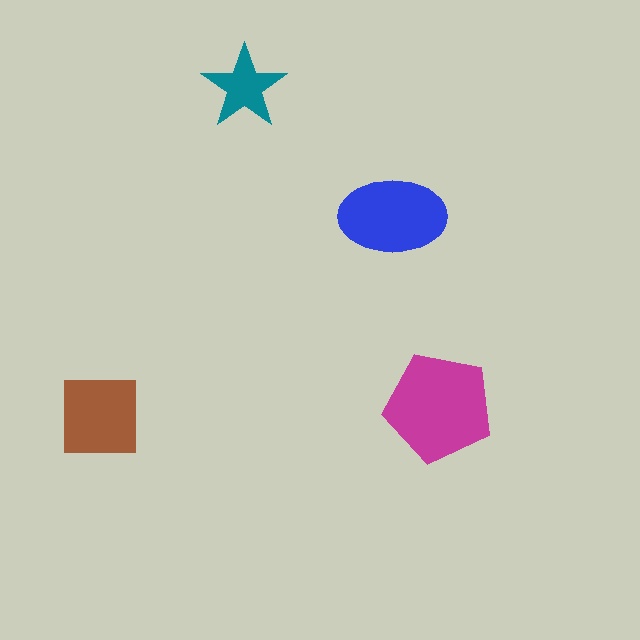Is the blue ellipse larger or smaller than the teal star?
Larger.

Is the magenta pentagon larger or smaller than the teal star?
Larger.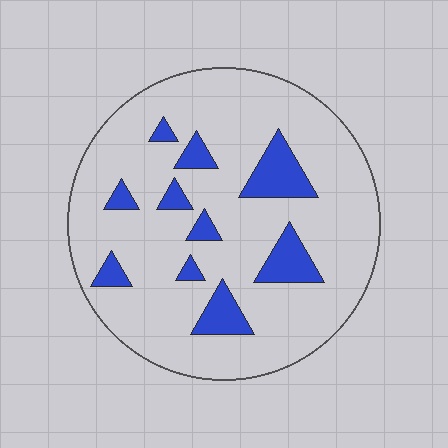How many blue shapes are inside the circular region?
10.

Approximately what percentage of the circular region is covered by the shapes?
Approximately 15%.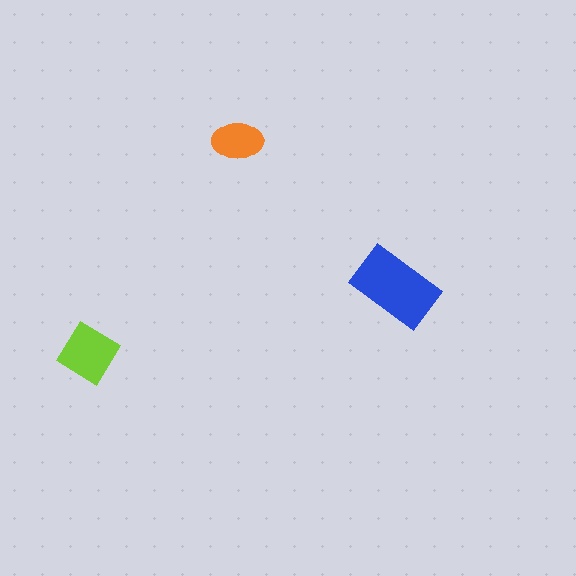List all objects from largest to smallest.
The blue rectangle, the lime diamond, the orange ellipse.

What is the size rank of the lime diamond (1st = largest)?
2nd.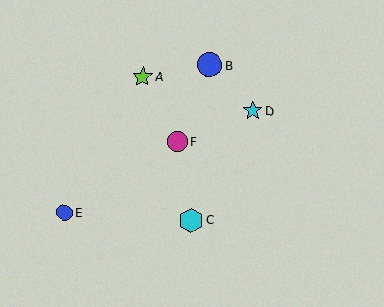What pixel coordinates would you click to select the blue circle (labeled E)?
Click at (64, 213) to select the blue circle E.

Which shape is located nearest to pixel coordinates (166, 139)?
The magenta circle (labeled F) at (178, 141) is nearest to that location.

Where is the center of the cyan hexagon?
The center of the cyan hexagon is at (191, 220).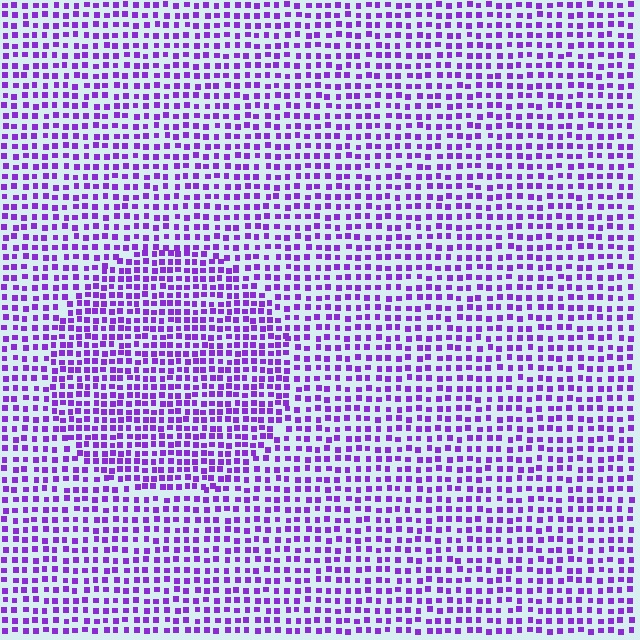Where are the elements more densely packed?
The elements are more densely packed inside the circle boundary.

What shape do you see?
I see a circle.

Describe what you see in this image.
The image contains small purple elements arranged at two different densities. A circle-shaped region is visible where the elements are more densely packed than the surrounding area.